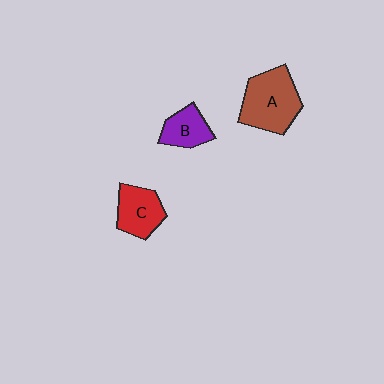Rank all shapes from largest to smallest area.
From largest to smallest: A (brown), C (red), B (purple).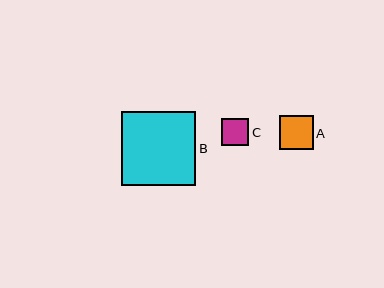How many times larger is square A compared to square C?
Square A is approximately 1.2 times the size of square C.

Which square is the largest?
Square B is the largest with a size of approximately 75 pixels.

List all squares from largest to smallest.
From largest to smallest: B, A, C.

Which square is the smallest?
Square C is the smallest with a size of approximately 28 pixels.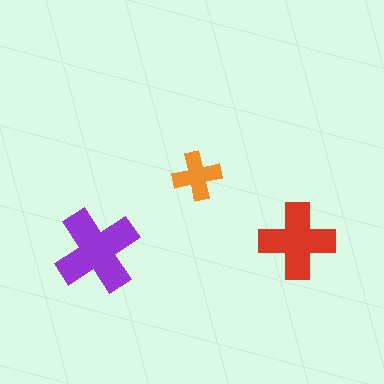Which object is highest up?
The orange cross is topmost.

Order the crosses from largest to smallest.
the purple one, the red one, the orange one.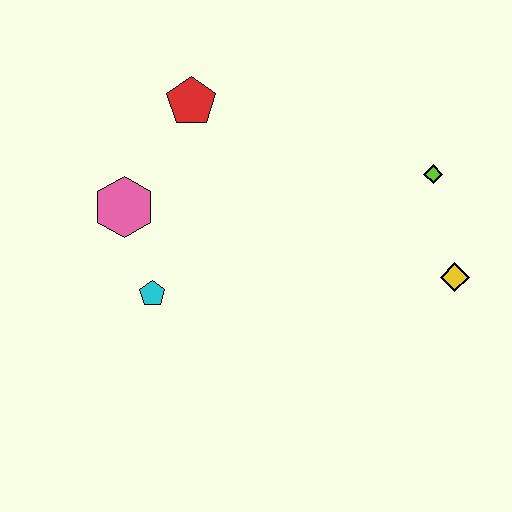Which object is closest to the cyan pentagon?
The pink hexagon is closest to the cyan pentagon.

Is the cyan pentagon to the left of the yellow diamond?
Yes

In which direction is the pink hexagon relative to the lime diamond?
The pink hexagon is to the left of the lime diamond.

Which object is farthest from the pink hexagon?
The yellow diamond is farthest from the pink hexagon.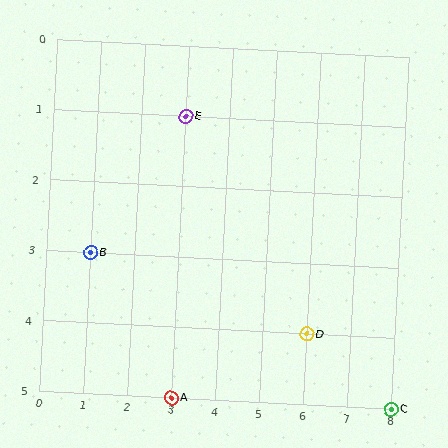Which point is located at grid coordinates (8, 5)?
Point C is at (8, 5).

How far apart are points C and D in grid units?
Points C and D are 2 columns and 1 row apart (about 2.2 grid units diagonally).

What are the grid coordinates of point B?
Point B is at grid coordinates (1, 3).